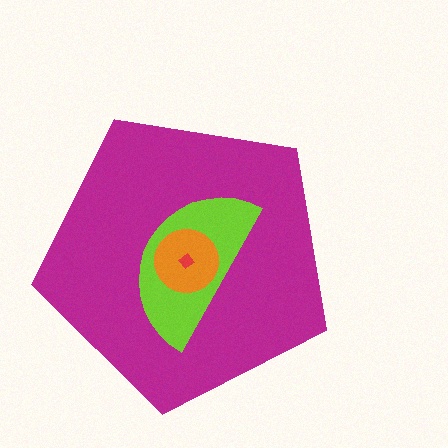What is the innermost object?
The red diamond.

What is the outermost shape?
The magenta pentagon.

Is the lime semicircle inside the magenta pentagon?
Yes.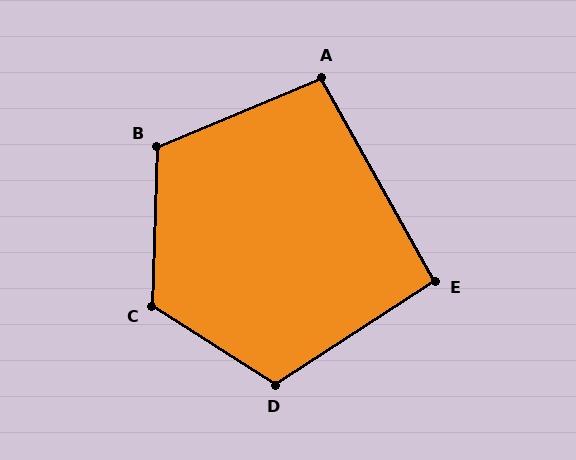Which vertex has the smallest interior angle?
E, at approximately 94 degrees.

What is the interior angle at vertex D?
Approximately 114 degrees (obtuse).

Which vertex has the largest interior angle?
C, at approximately 121 degrees.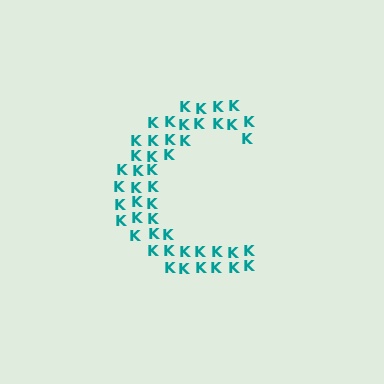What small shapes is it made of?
It is made of small letter K's.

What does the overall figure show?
The overall figure shows the letter C.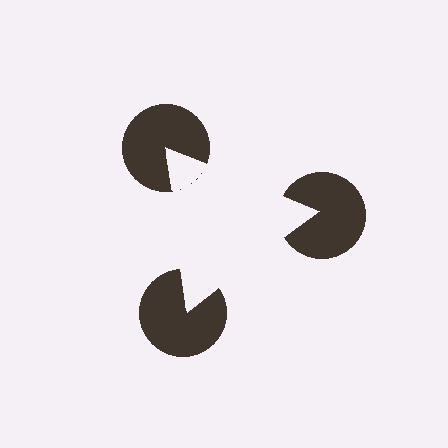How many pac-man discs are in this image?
There are 3 — one at each vertex of the illusory triangle.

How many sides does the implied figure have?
3 sides.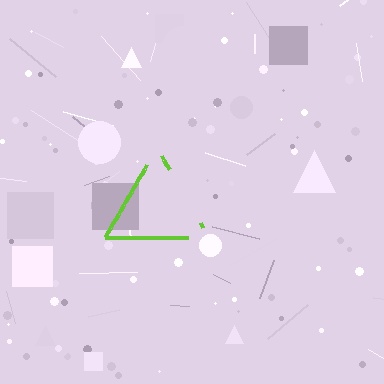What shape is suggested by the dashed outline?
The dashed outline suggests a triangle.